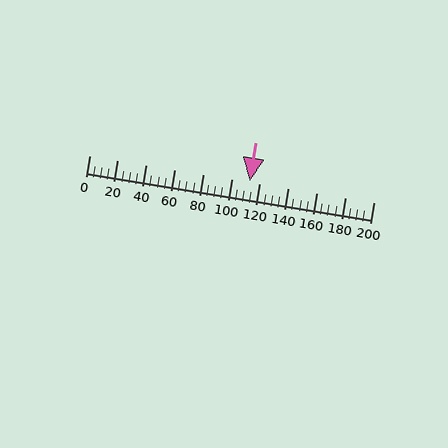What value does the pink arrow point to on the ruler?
The pink arrow points to approximately 113.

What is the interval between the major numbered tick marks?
The major tick marks are spaced 20 units apart.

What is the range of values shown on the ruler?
The ruler shows values from 0 to 200.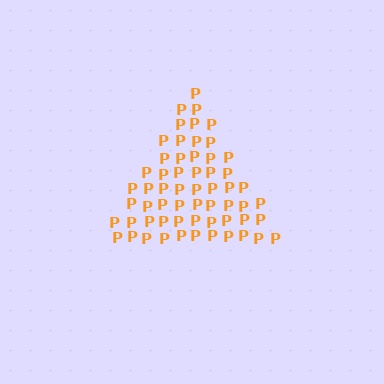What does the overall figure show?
The overall figure shows a triangle.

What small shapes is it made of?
It is made of small letter P's.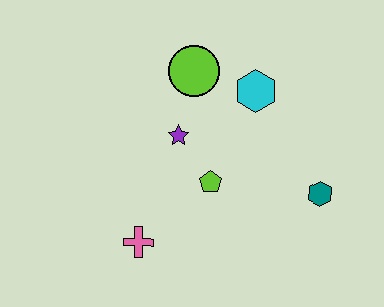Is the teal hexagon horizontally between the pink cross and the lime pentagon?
No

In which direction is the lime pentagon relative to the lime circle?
The lime pentagon is below the lime circle.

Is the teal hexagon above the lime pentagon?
No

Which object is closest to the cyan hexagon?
The lime circle is closest to the cyan hexagon.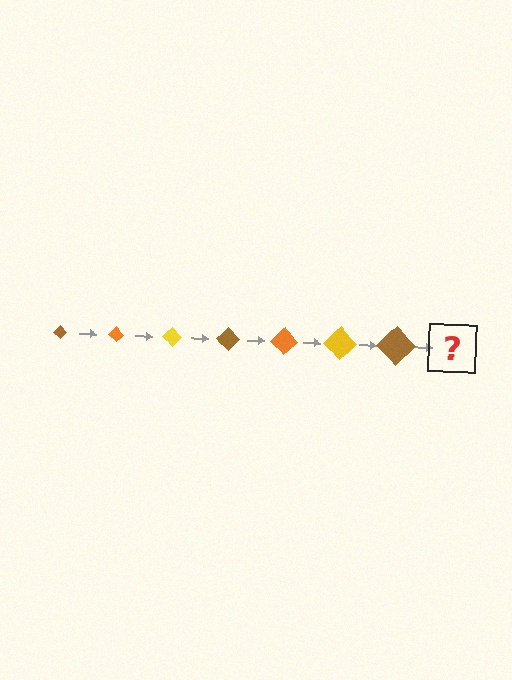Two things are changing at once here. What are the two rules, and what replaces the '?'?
The two rules are that the diamond grows larger each step and the color cycles through brown, orange, and yellow. The '?' should be an orange diamond, larger than the previous one.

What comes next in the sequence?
The next element should be an orange diamond, larger than the previous one.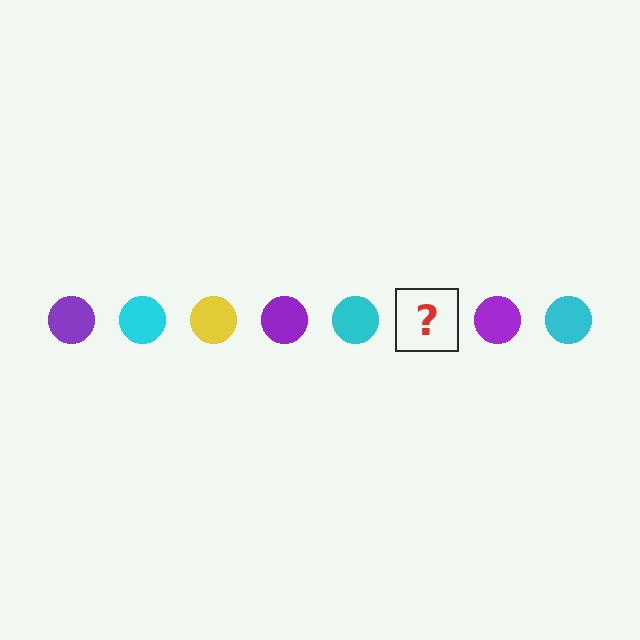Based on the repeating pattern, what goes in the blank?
The blank should be a yellow circle.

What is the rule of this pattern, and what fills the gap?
The rule is that the pattern cycles through purple, cyan, yellow circles. The gap should be filled with a yellow circle.